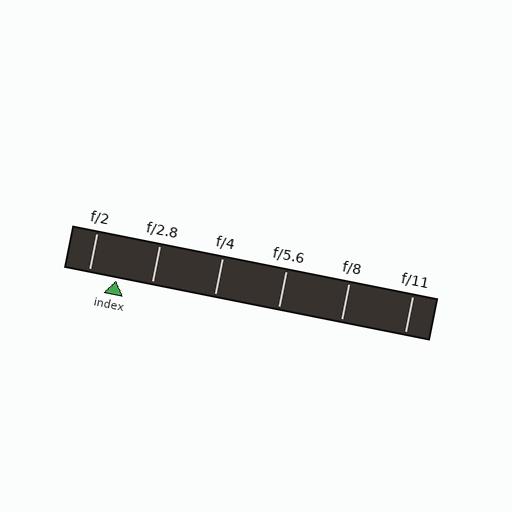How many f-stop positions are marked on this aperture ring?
There are 6 f-stop positions marked.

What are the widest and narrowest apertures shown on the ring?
The widest aperture shown is f/2 and the narrowest is f/11.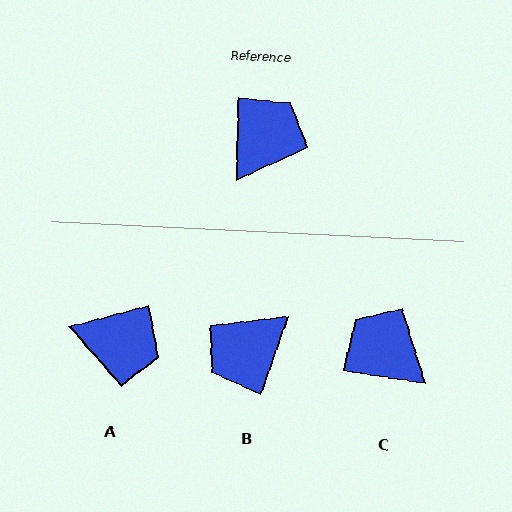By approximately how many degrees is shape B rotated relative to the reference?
Approximately 162 degrees counter-clockwise.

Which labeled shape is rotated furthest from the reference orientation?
B, about 162 degrees away.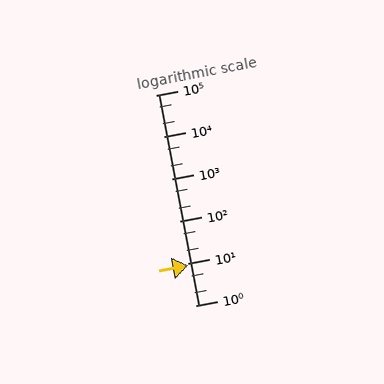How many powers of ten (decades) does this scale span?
The scale spans 5 decades, from 1 to 100000.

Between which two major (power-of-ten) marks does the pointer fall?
The pointer is between 1 and 10.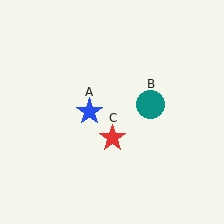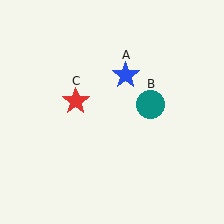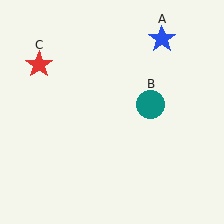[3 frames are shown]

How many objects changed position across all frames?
2 objects changed position: blue star (object A), red star (object C).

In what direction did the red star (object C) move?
The red star (object C) moved up and to the left.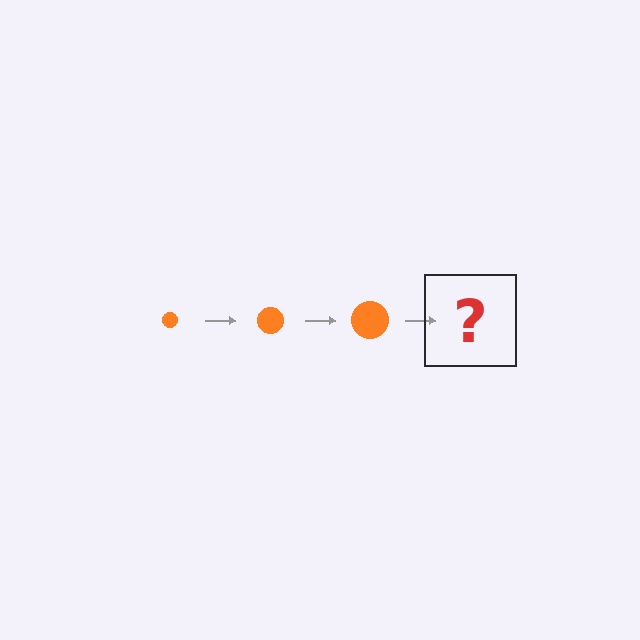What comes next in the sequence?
The next element should be an orange circle, larger than the previous one.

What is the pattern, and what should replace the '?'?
The pattern is that the circle gets progressively larger each step. The '?' should be an orange circle, larger than the previous one.